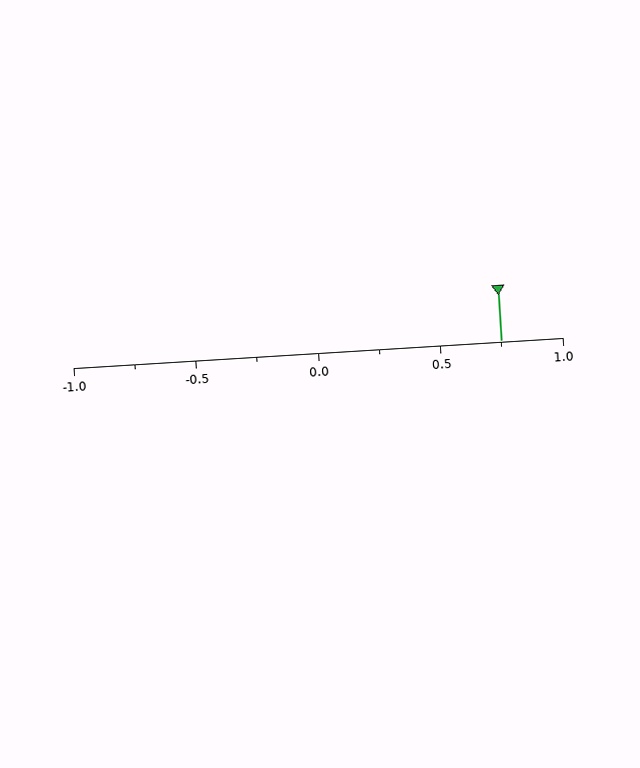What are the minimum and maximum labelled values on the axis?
The axis runs from -1.0 to 1.0.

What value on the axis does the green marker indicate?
The marker indicates approximately 0.75.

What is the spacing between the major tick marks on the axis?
The major ticks are spaced 0.5 apart.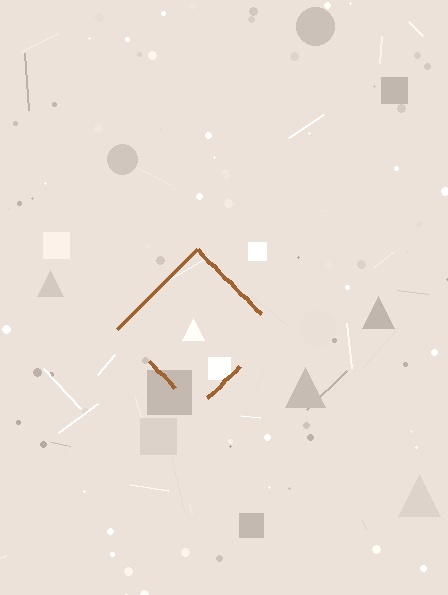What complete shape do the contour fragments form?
The contour fragments form a diamond.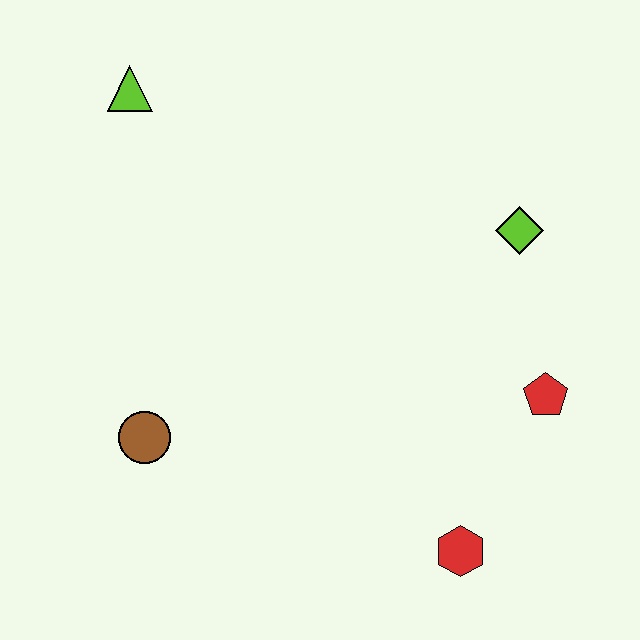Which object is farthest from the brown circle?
The lime diamond is farthest from the brown circle.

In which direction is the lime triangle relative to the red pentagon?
The lime triangle is to the left of the red pentagon.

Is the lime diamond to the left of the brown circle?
No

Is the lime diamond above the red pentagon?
Yes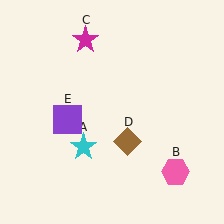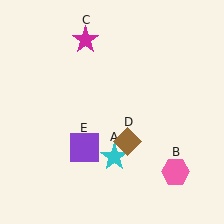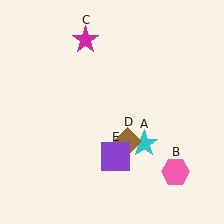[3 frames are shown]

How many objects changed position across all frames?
2 objects changed position: cyan star (object A), purple square (object E).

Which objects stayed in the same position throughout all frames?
Pink hexagon (object B) and magenta star (object C) and brown diamond (object D) remained stationary.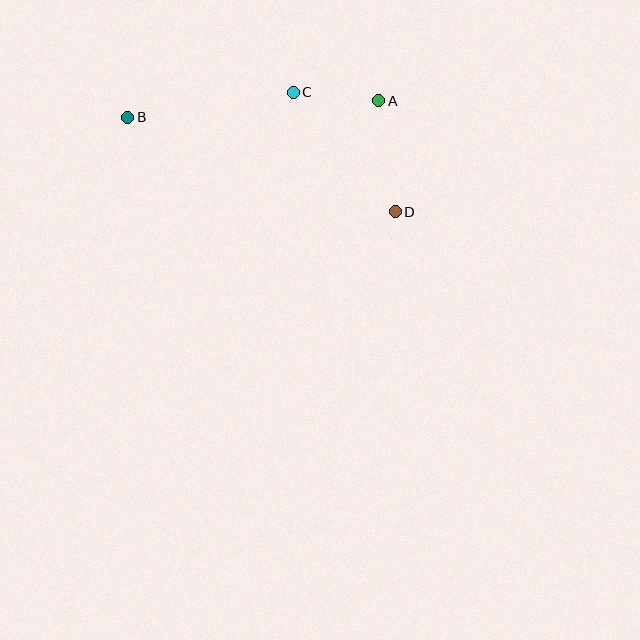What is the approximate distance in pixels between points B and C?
The distance between B and C is approximately 167 pixels.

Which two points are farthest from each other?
Points B and D are farthest from each other.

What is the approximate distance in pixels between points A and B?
The distance between A and B is approximately 252 pixels.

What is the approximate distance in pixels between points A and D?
The distance between A and D is approximately 112 pixels.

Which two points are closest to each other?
Points A and C are closest to each other.